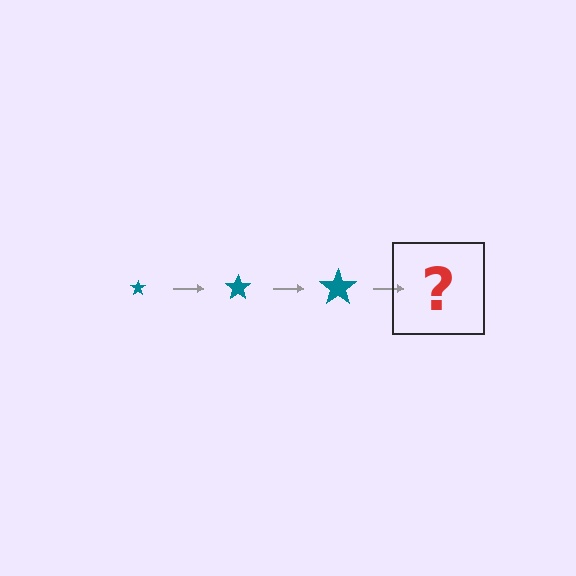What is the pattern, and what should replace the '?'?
The pattern is that the star gets progressively larger each step. The '?' should be a teal star, larger than the previous one.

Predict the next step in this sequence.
The next step is a teal star, larger than the previous one.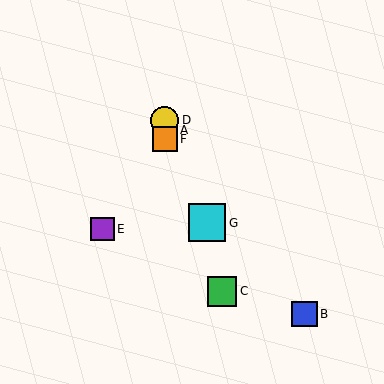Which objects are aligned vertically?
Objects A, D, F are aligned vertically.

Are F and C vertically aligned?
No, F is at x≈165 and C is at x≈222.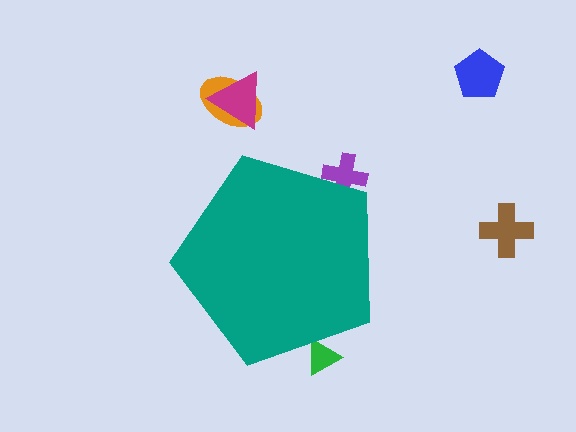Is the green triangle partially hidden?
Yes, the green triangle is partially hidden behind the teal pentagon.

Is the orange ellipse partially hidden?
No, the orange ellipse is fully visible.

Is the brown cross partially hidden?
No, the brown cross is fully visible.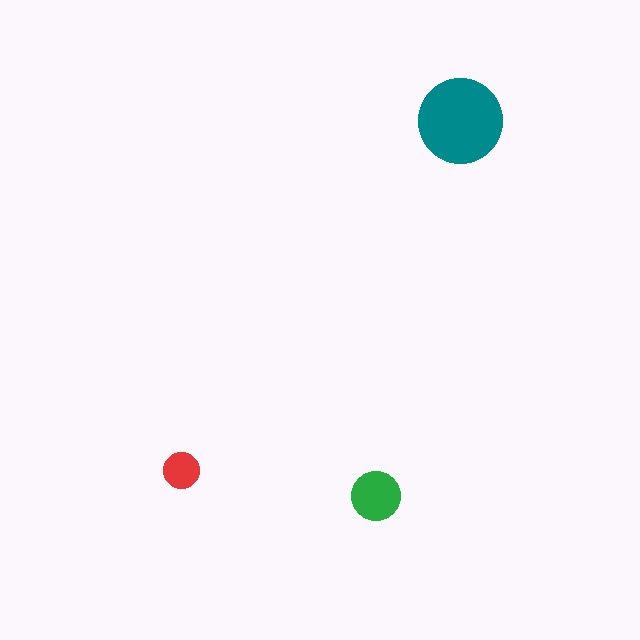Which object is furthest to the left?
The red circle is leftmost.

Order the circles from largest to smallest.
the teal one, the green one, the red one.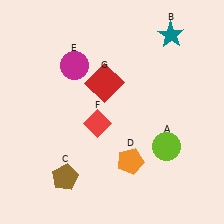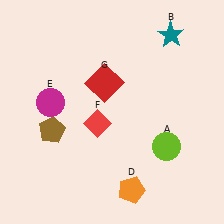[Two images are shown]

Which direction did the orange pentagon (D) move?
The orange pentagon (D) moved down.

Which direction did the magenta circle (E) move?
The magenta circle (E) moved down.